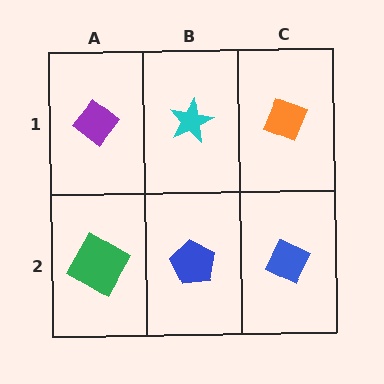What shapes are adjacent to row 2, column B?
A cyan star (row 1, column B), a green square (row 2, column A), a blue diamond (row 2, column C).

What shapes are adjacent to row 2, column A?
A purple diamond (row 1, column A), a blue pentagon (row 2, column B).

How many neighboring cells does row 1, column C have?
2.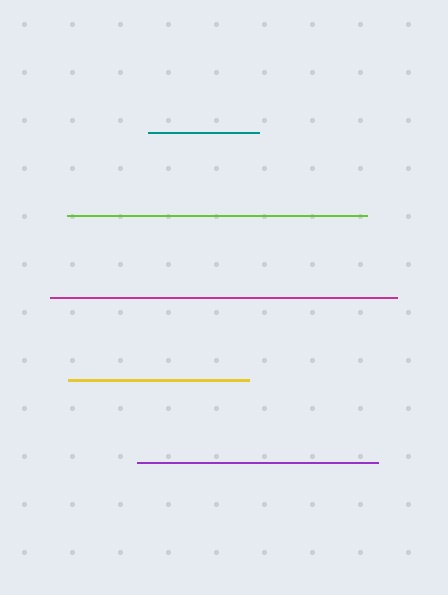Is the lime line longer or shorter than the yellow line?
The lime line is longer than the yellow line.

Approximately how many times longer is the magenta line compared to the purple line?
The magenta line is approximately 1.4 times the length of the purple line.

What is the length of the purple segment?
The purple segment is approximately 241 pixels long.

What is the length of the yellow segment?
The yellow segment is approximately 181 pixels long.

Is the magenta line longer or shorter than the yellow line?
The magenta line is longer than the yellow line.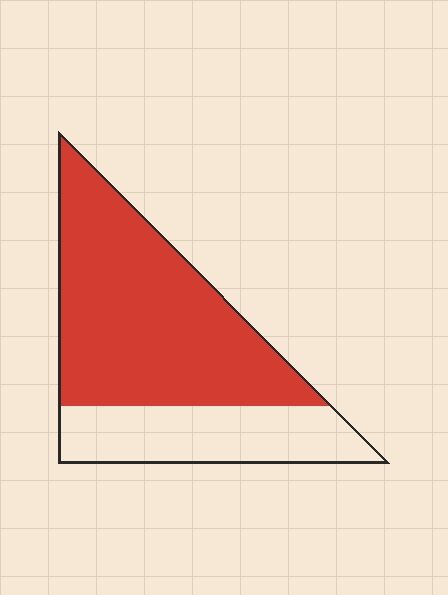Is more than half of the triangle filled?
Yes.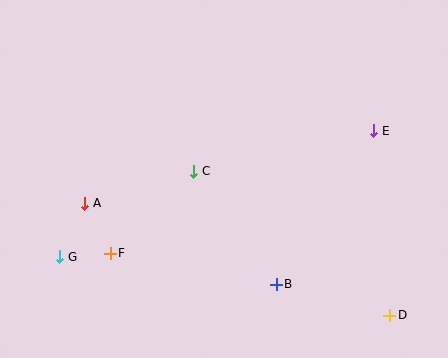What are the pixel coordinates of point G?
Point G is at (60, 257).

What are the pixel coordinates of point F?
Point F is at (110, 253).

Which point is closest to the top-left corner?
Point A is closest to the top-left corner.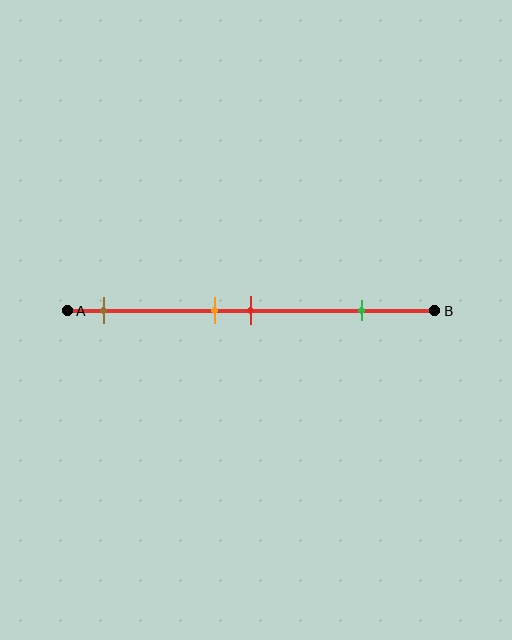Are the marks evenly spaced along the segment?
No, the marks are not evenly spaced.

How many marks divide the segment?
There are 4 marks dividing the segment.